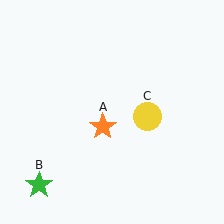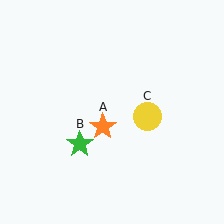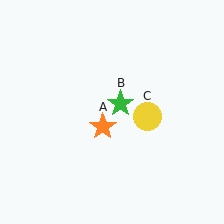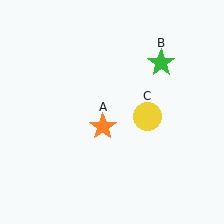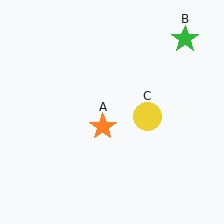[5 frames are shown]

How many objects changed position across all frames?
1 object changed position: green star (object B).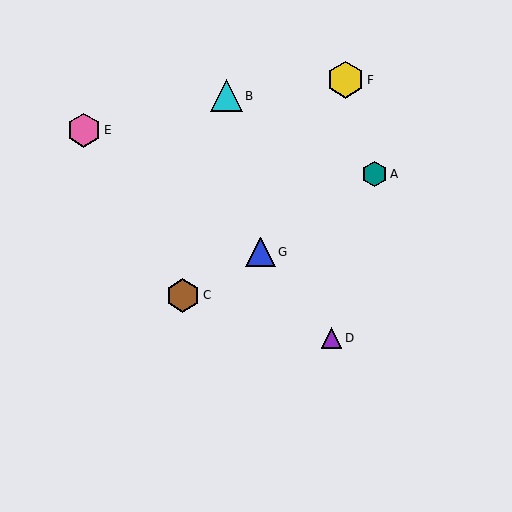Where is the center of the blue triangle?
The center of the blue triangle is at (261, 252).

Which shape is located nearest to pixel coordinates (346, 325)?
The purple triangle (labeled D) at (332, 338) is nearest to that location.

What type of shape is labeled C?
Shape C is a brown hexagon.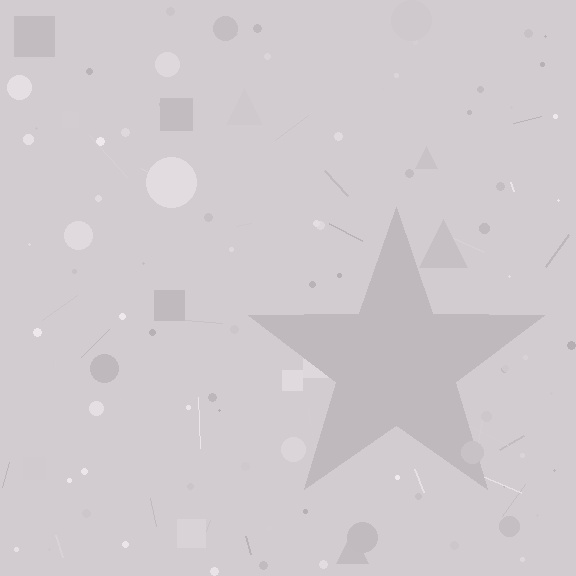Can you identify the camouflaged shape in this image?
The camouflaged shape is a star.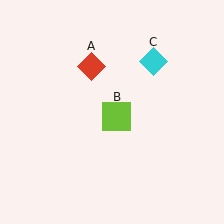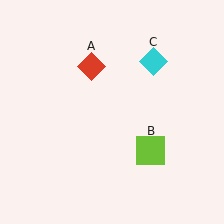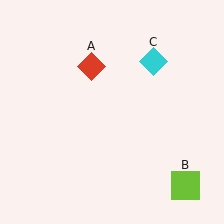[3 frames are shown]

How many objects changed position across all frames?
1 object changed position: lime square (object B).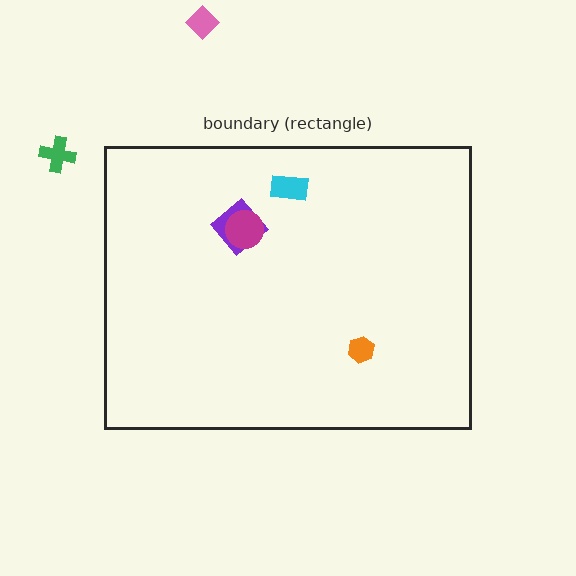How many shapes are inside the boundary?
4 inside, 2 outside.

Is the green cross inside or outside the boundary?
Outside.